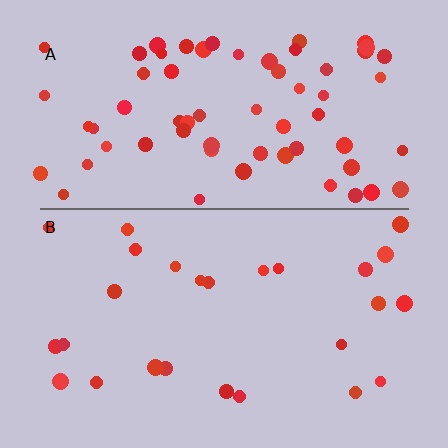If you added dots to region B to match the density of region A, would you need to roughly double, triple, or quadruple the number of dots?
Approximately triple.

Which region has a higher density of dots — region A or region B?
A (the top).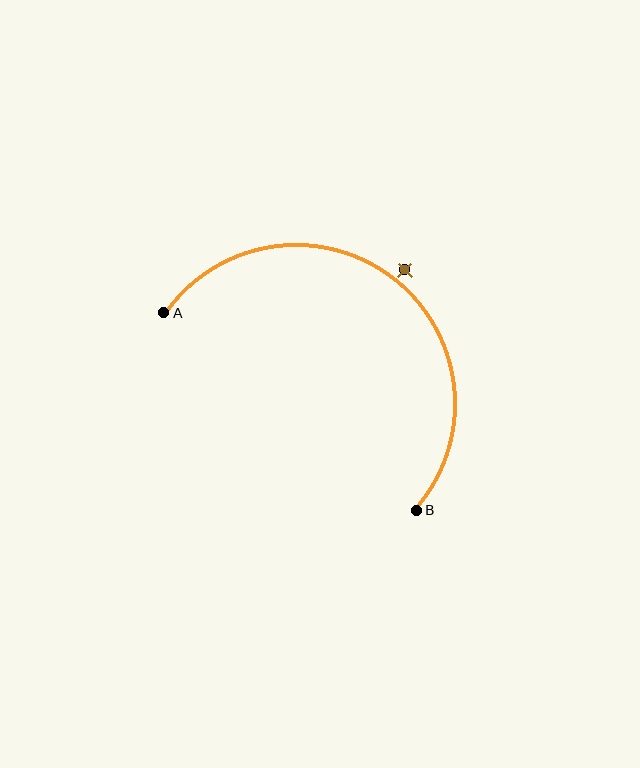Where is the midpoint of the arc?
The arc midpoint is the point on the curve farthest from the straight line joining A and B. It sits above and to the right of that line.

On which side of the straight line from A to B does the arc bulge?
The arc bulges above and to the right of the straight line connecting A and B.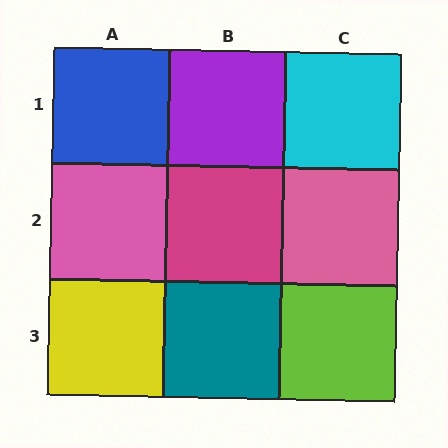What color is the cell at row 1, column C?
Cyan.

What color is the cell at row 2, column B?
Magenta.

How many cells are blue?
1 cell is blue.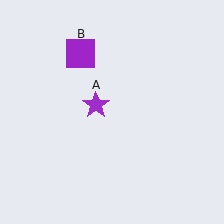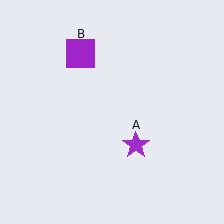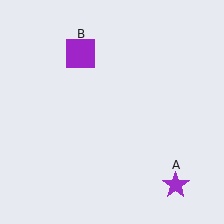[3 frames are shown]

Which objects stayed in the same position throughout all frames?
Purple square (object B) remained stationary.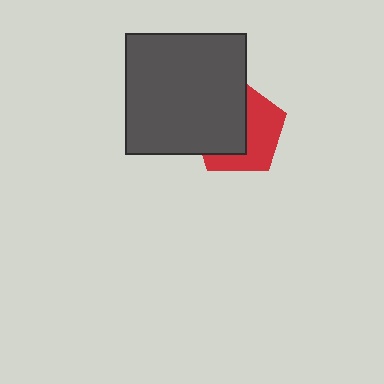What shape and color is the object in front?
The object in front is a dark gray square.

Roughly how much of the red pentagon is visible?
About half of it is visible (roughly 47%).